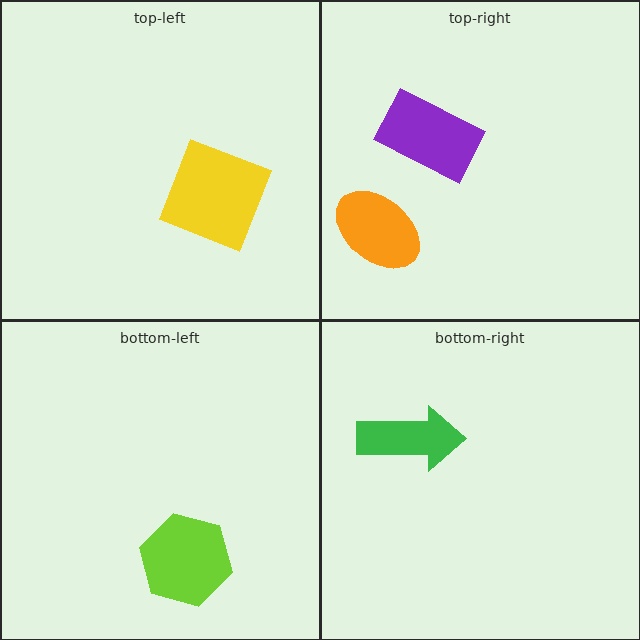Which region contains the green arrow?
The bottom-right region.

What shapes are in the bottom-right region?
The green arrow.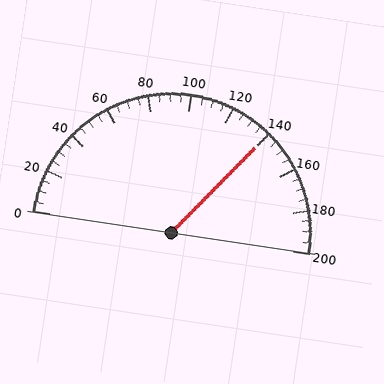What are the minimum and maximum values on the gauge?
The gauge ranges from 0 to 200.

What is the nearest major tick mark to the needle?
The nearest major tick mark is 140.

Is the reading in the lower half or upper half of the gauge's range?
The reading is in the upper half of the range (0 to 200).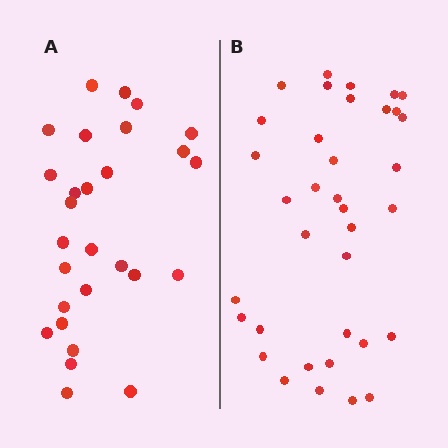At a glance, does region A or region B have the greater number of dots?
Region B (the right region) has more dots.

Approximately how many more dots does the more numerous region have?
Region B has roughly 8 or so more dots than region A.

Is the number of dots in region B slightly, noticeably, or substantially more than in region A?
Region B has noticeably more, but not dramatically so. The ratio is roughly 1.3 to 1.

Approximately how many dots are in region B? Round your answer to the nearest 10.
About 40 dots. (The exact count is 36, which rounds to 40.)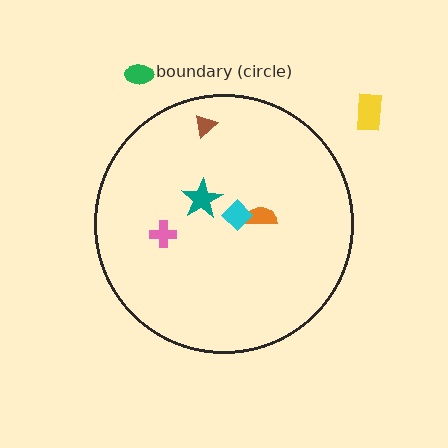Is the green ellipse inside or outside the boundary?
Outside.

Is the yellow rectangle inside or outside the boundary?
Outside.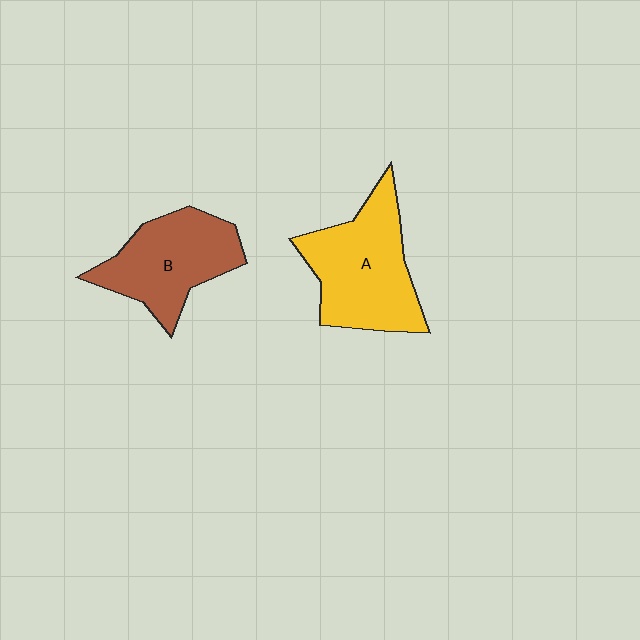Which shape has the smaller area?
Shape B (brown).